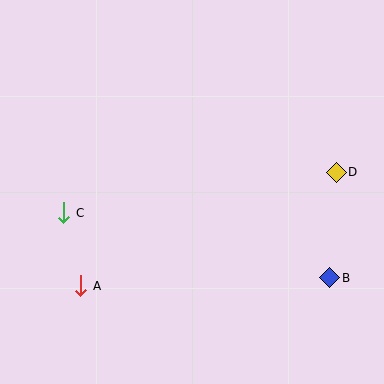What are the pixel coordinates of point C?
Point C is at (64, 213).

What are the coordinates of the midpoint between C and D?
The midpoint between C and D is at (200, 193).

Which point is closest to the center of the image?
Point C at (64, 213) is closest to the center.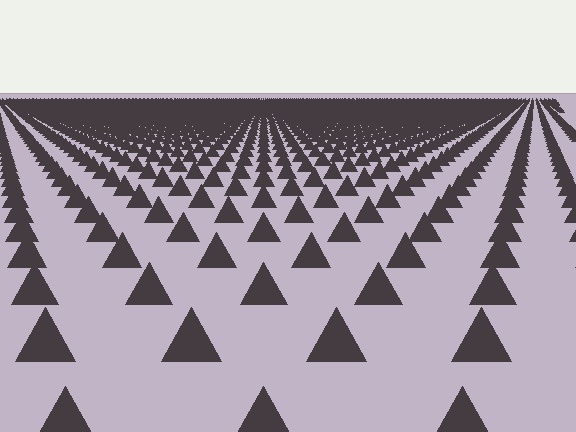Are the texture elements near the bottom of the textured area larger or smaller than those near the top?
Larger. Near the bottom, elements are closer to the viewer and appear at a bigger on-screen size.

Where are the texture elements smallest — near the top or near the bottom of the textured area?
Near the top.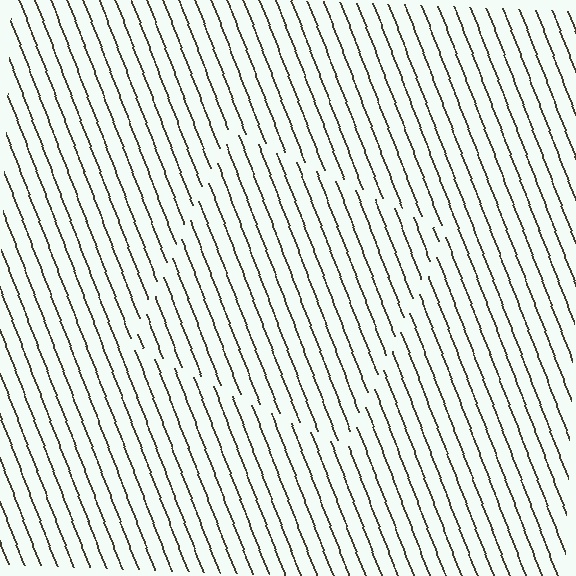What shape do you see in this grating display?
An illusory square. The interior of the shape contains the same grating, shifted by half a period — the contour is defined by the phase discontinuity where line-ends from the inner and outer gratings abut.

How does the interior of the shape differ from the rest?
The interior of the shape contains the same grating, shifted by half a period — the contour is defined by the phase discontinuity where line-ends from the inner and outer gratings abut.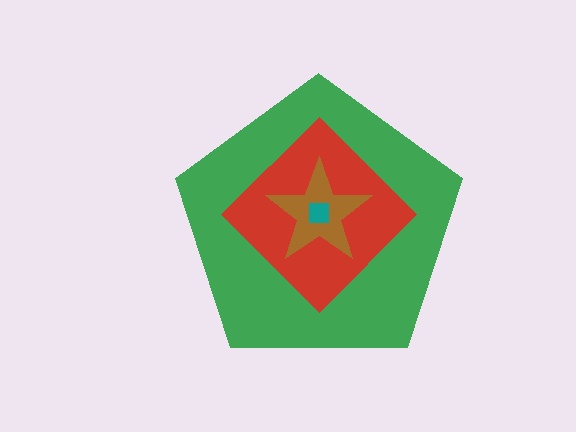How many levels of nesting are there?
4.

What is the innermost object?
The teal square.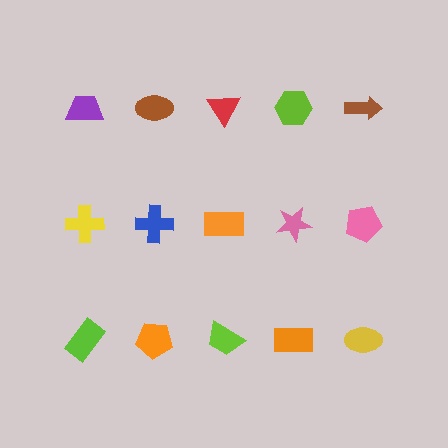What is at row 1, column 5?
A brown arrow.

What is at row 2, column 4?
A pink star.